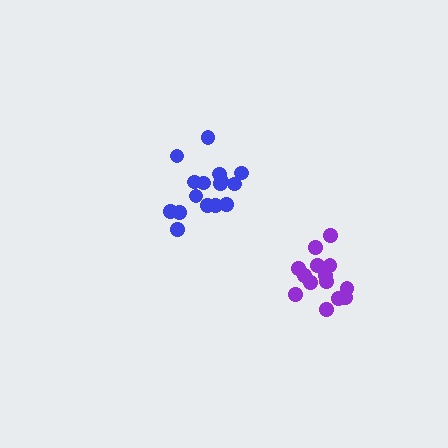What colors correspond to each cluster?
The clusters are colored: blue, purple.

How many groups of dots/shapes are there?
There are 2 groups.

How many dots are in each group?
Group 1: 16 dots, Group 2: 14 dots (30 total).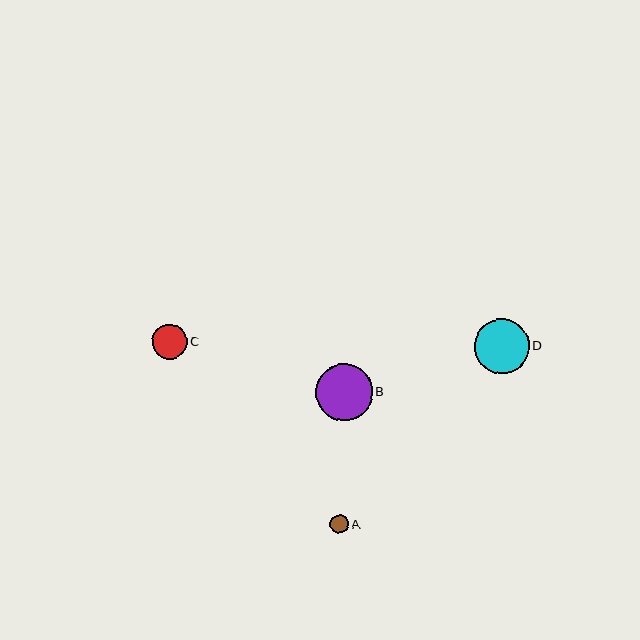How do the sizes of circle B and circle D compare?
Circle B and circle D are approximately the same size.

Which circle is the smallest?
Circle A is the smallest with a size of approximately 18 pixels.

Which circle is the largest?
Circle B is the largest with a size of approximately 57 pixels.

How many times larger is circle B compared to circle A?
Circle B is approximately 3.1 times the size of circle A.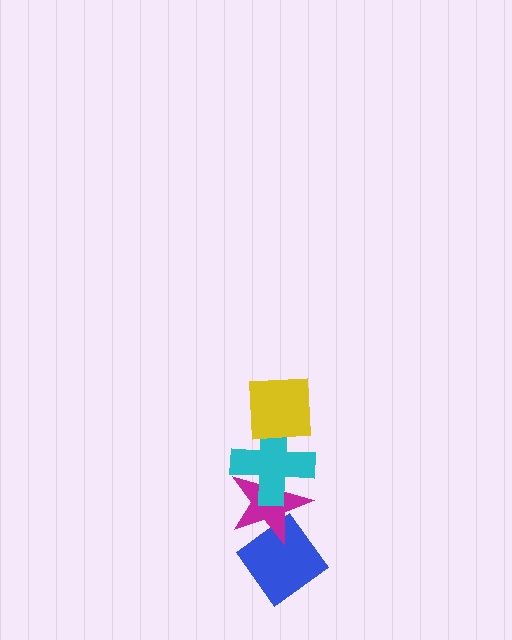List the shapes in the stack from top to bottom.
From top to bottom: the yellow square, the cyan cross, the magenta star, the blue diamond.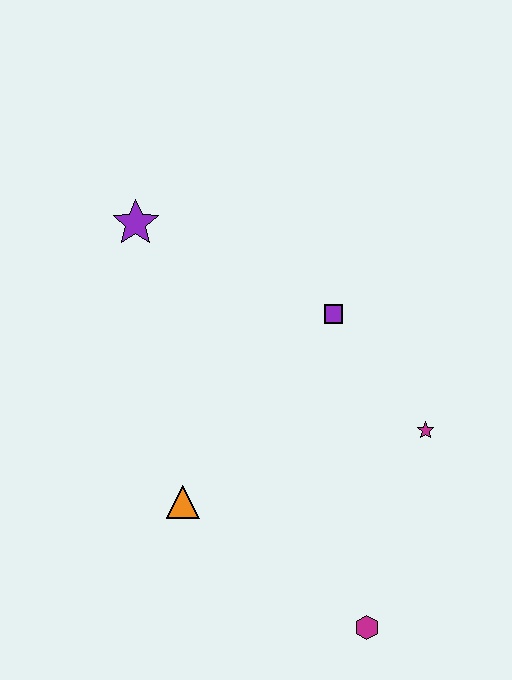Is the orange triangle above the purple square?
No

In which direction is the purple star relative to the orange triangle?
The purple star is above the orange triangle.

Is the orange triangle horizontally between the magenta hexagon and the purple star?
Yes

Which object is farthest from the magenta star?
The purple star is farthest from the magenta star.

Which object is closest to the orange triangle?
The magenta hexagon is closest to the orange triangle.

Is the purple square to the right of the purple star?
Yes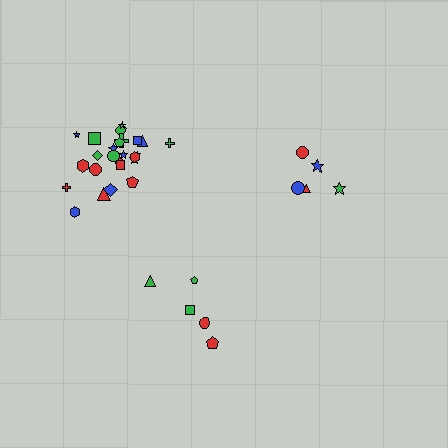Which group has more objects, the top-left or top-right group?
The top-left group.